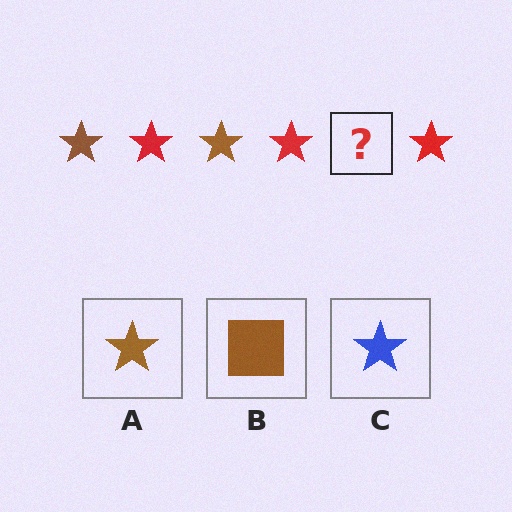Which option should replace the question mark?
Option A.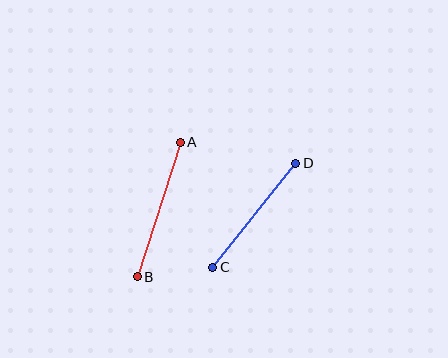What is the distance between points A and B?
The distance is approximately 141 pixels.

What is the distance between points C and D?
The distance is approximately 133 pixels.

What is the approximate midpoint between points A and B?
The midpoint is at approximately (159, 209) pixels.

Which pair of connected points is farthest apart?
Points A and B are farthest apart.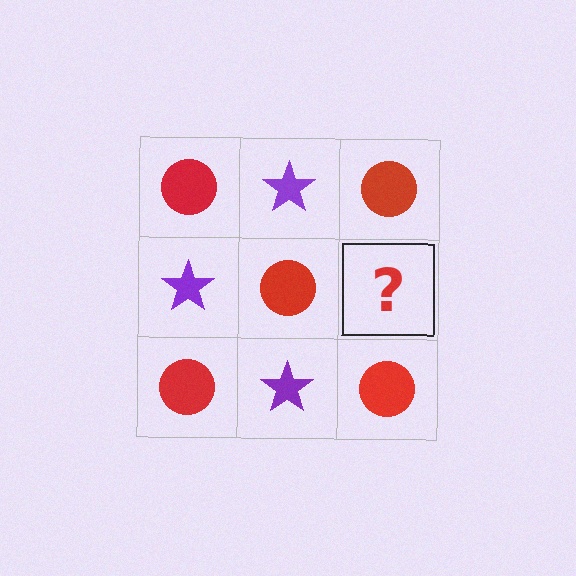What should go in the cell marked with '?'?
The missing cell should contain a purple star.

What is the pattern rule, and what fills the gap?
The rule is that it alternates red circle and purple star in a checkerboard pattern. The gap should be filled with a purple star.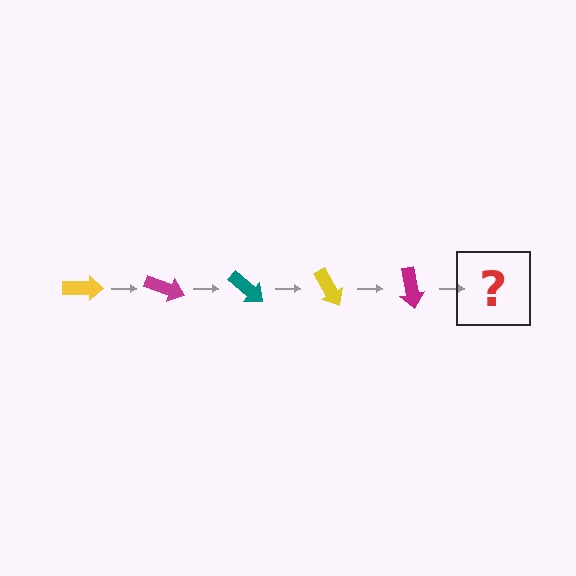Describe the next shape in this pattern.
It should be a teal arrow, rotated 100 degrees from the start.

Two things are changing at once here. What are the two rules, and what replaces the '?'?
The two rules are that it rotates 20 degrees each step and the color cycles through yellow, magenta, and teal. The '?' should be a teal arrow, rotated 100 degrees from the start.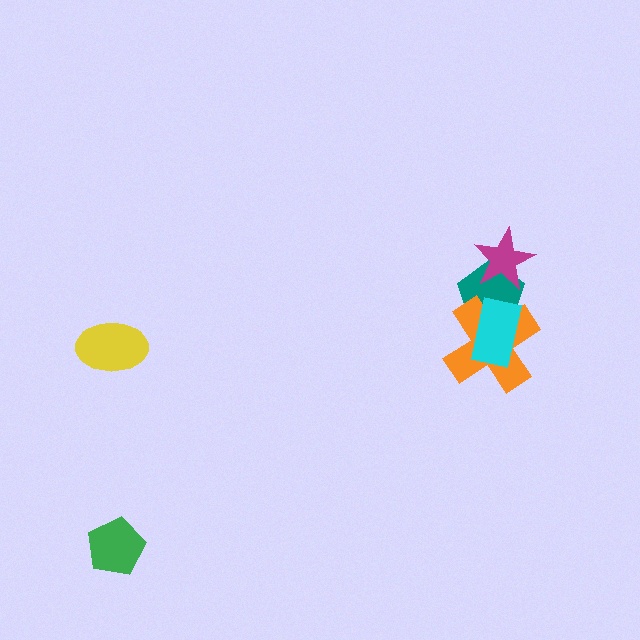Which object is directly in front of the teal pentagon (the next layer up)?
The orange cross is directly in front of the teal pentagon.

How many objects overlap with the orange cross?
2 objects overlap with the orange cross.